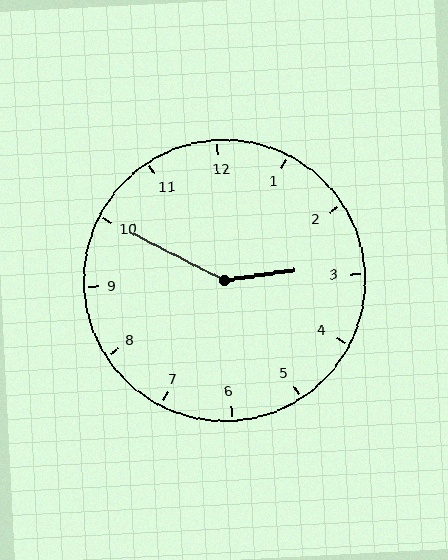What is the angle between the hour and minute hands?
Approximately 145 degrees.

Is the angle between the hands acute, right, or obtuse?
It is obtuse.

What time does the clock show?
2:50.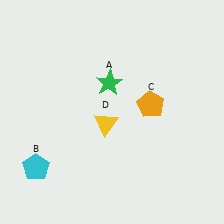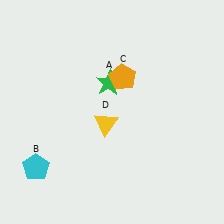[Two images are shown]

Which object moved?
The orange pentagon (C) moved left.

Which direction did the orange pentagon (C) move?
The orange pentagon (C) moved left.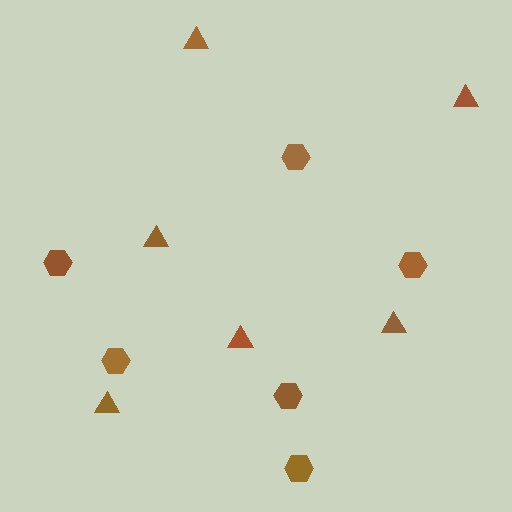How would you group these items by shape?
There are 2 groups: one group of triangles (6) and one group of hexagons (6).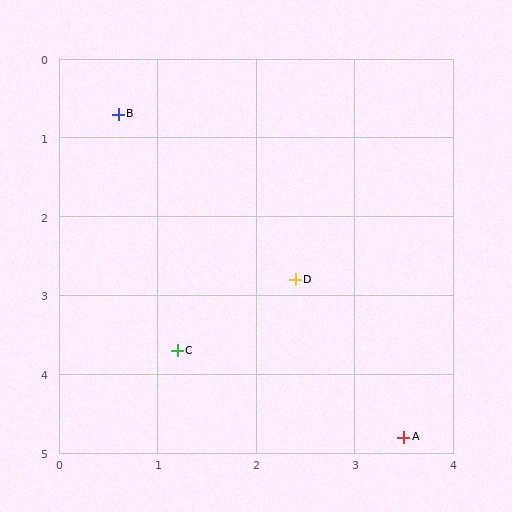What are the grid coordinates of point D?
Point D is at approximately (2.4, 2.8).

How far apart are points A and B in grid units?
Points A and B are about 5.0 grid units apart.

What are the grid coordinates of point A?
Point A is at approximately (3.5, 4.8).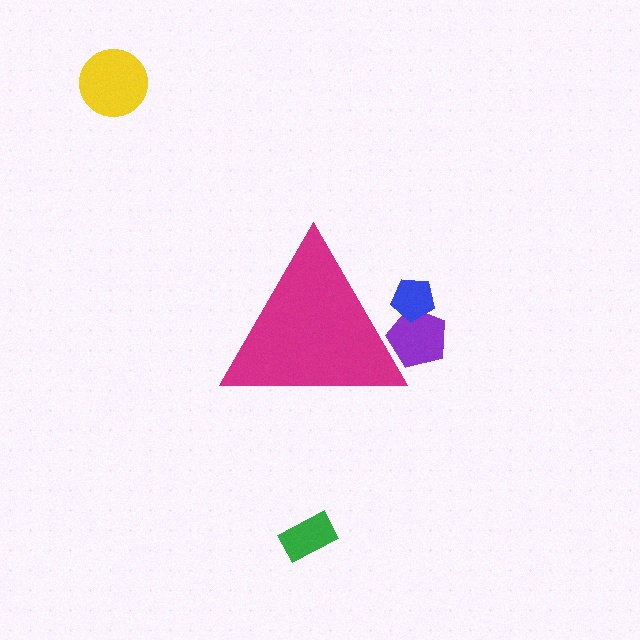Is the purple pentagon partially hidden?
Yes, the purple pentagon is partially hidden behind the magenta triangle.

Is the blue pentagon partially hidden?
Yes, the blue pentagon is partially hidden behind the magenta triangle.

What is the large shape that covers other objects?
A magenta triangle.